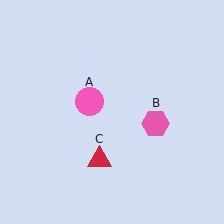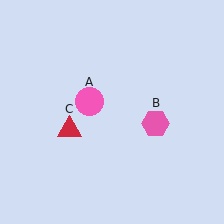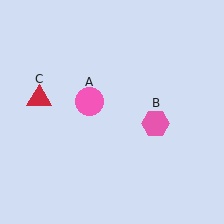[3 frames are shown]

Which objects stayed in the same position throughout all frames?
Pink circle (object A) and pink hexagon (object B) remained stationary.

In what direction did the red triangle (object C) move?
The red triangle (object C) moved up and to the left.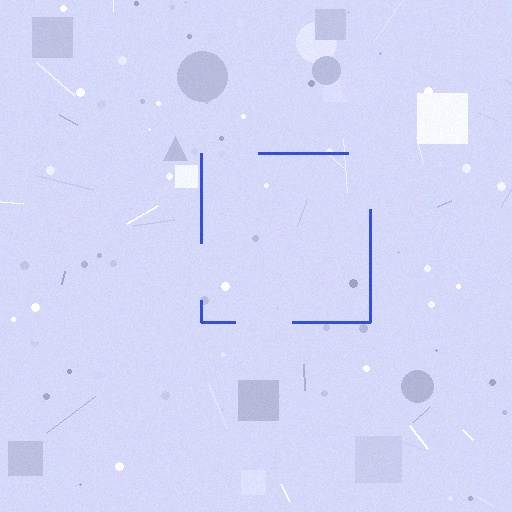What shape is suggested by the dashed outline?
The dashed outline suggests a square.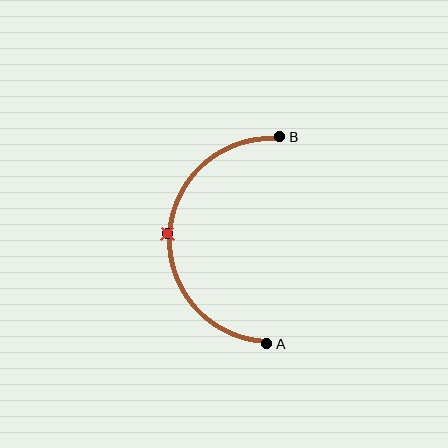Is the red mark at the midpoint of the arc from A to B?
Yes. The red mark lies on the arc at equal arc-length from both A and B — it is the arc midpoint.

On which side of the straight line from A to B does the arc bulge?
The arc bulges to the left of the straight line connecting A and B.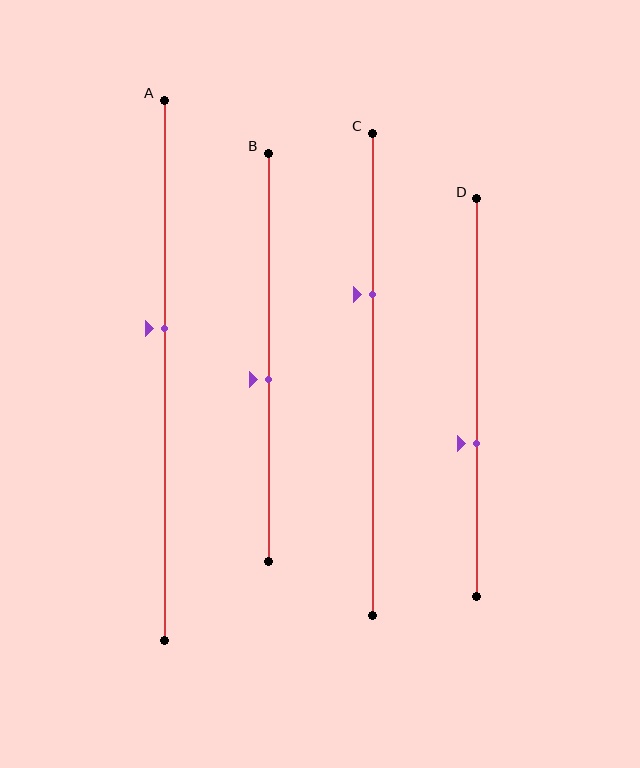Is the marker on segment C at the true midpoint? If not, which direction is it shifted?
No, the marker on segment C is shifted upward by about 17% of the segment length.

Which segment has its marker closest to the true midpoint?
Segment B has its marker closest to the true midpoint.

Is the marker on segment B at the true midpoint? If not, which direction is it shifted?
No, the marker on segment B is shifted downward by about 6% of the segment length.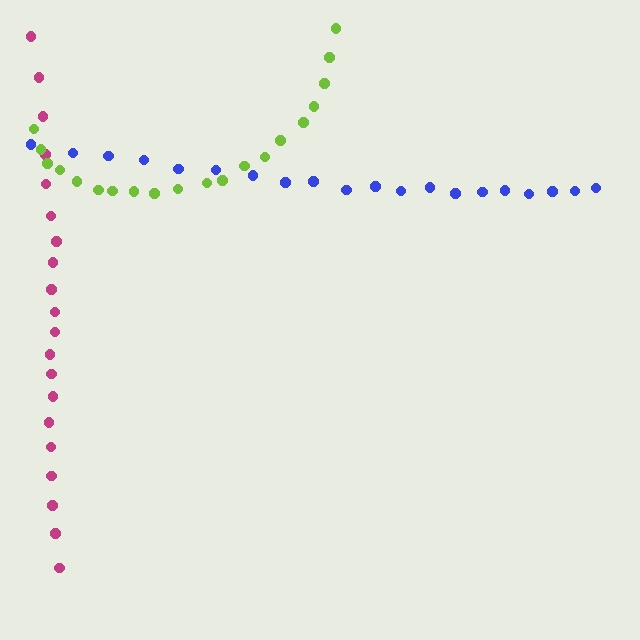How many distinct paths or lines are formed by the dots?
There are 3 distinct paths.